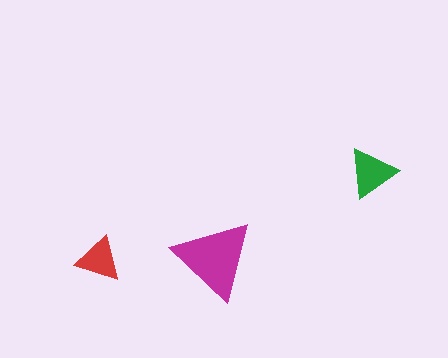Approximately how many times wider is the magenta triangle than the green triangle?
About 1.5 times wider.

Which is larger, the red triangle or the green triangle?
The green one.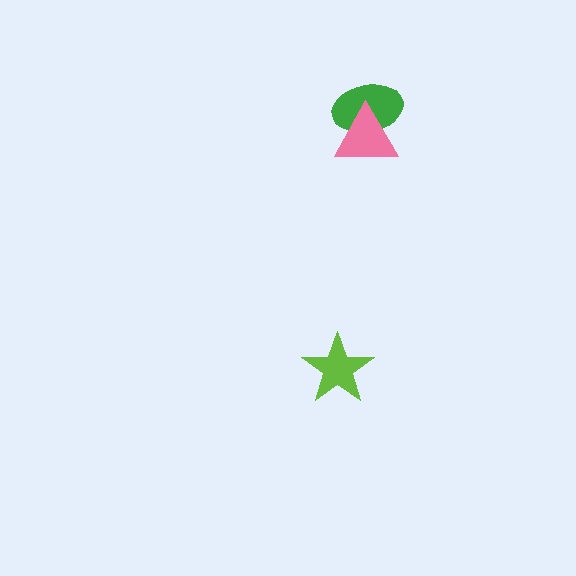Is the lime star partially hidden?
No, no other shape covers it.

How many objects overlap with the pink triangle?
1 object overlaps with the pink triangle.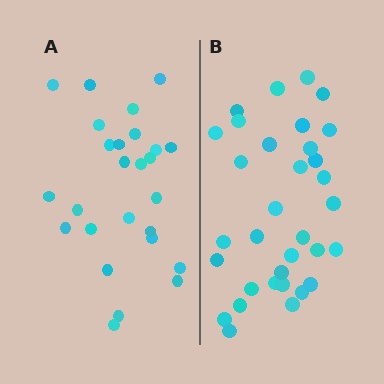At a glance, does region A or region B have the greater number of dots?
Region B (the right region) has more dots.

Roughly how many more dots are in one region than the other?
Region B has roughly 8 or so more dots than region A.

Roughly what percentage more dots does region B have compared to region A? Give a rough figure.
About 25% more.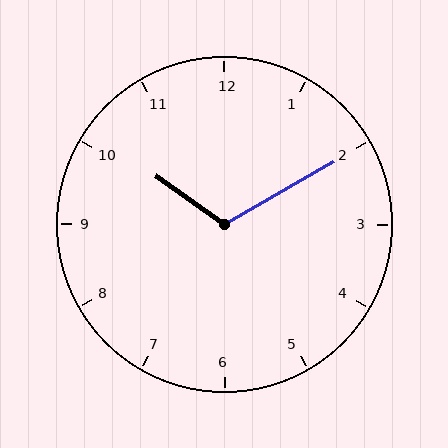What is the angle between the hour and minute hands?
Approximately 115 degrees.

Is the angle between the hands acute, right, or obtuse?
It is obtuse.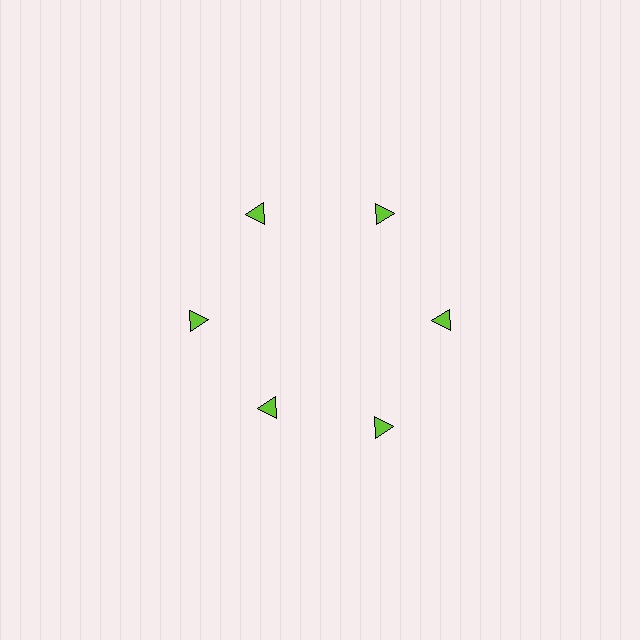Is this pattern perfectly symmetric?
No. The 6 lime triangles are arranged in a ring, but one element near the 7 o'clock position is pulled inward toward the center, breaking the 6-fold rotational symmetry.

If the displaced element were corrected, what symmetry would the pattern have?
It would have 6-fold rotational symmetry — the pattern would map onto itself every 60 degrees.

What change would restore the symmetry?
The symmetry would be restored by moving it outward, back onto the ring so that all 6 triangles sit at equal angles and equal distance from the center.